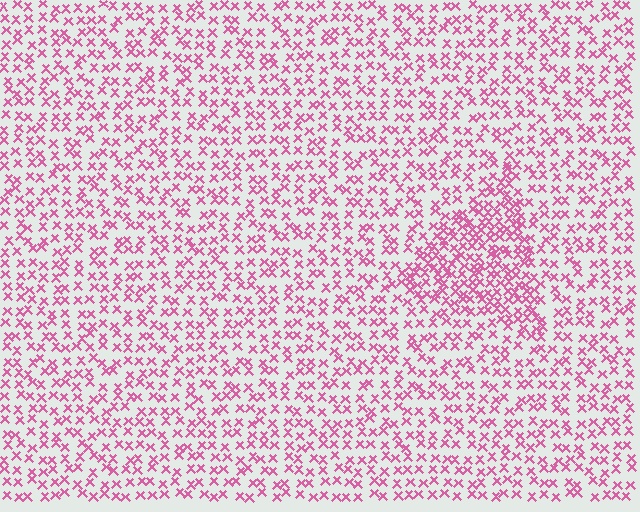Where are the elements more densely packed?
The elements are more densely packed inside the triangle boundary.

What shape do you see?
I see a triangle.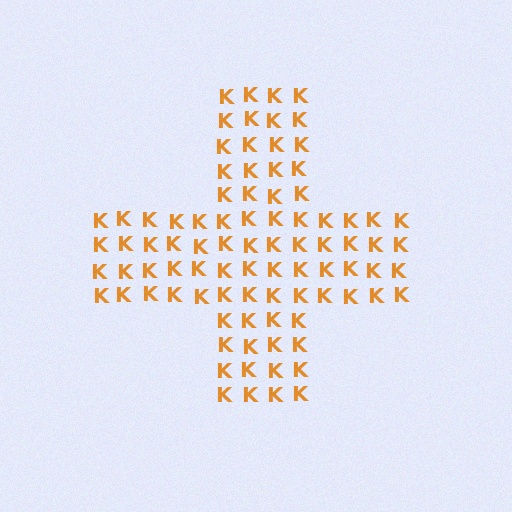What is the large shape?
The large shape is a cross.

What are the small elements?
The small elements are letter K's.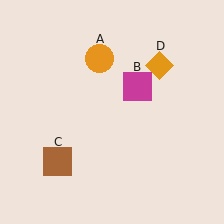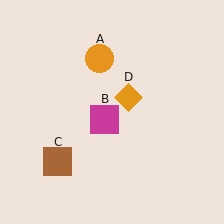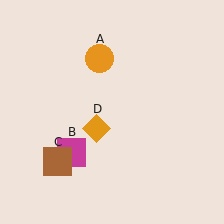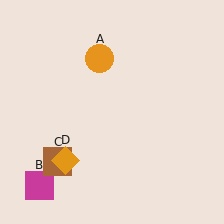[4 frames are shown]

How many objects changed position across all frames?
2 objects changed position: magenta square (object B), orange diamond (object D).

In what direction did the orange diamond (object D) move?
The orange diamond (object D) moved down and to the left.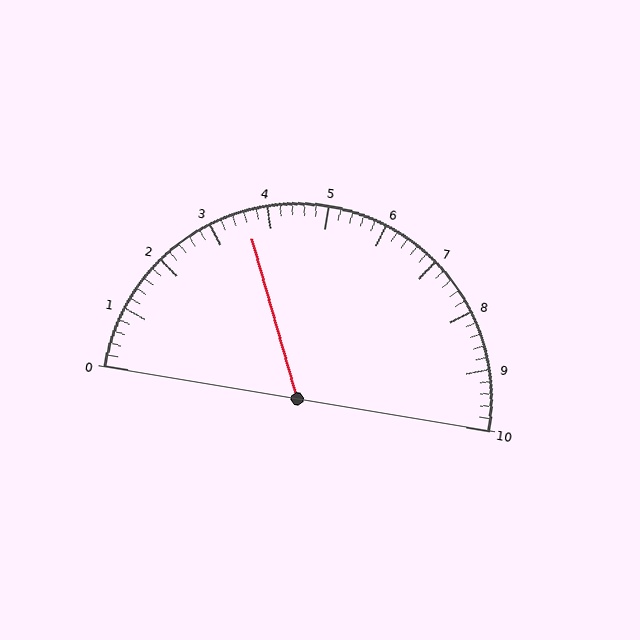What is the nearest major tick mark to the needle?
The nearest major tick mark is 4.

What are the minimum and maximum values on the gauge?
The gauge ranges from 0 to 10.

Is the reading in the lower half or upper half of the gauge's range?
The reading is in the lower half of the range (0 to 10).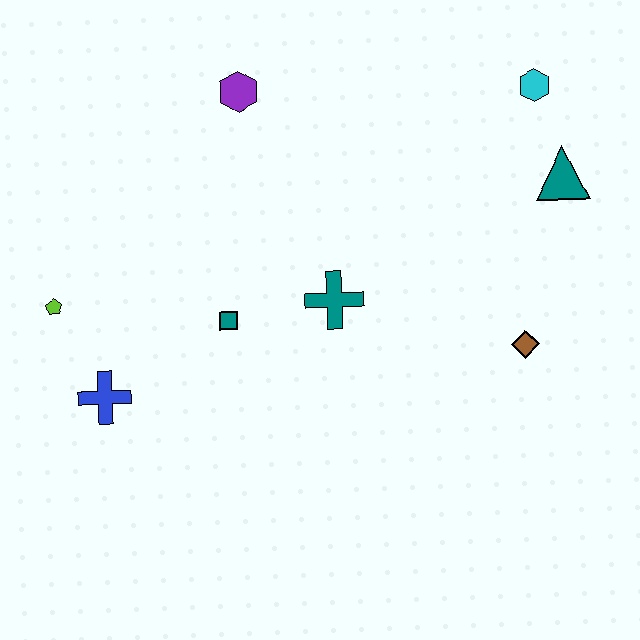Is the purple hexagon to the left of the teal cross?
Yes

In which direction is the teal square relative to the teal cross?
The teal square is to the left of the teal cross.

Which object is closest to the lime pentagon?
The blue cross is closest to the lime pentagon.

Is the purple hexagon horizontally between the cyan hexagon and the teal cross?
No